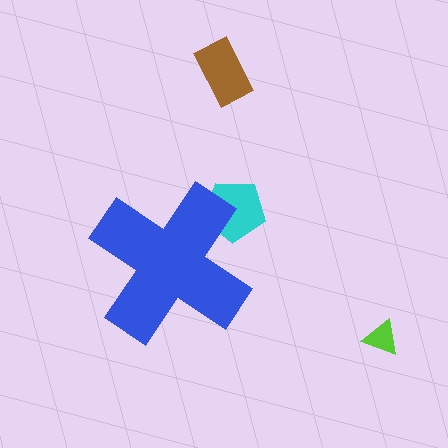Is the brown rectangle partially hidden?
No, the brown rectangle is fully visible.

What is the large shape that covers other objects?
A blue cross.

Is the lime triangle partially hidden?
No, the lime triangle is fully visible.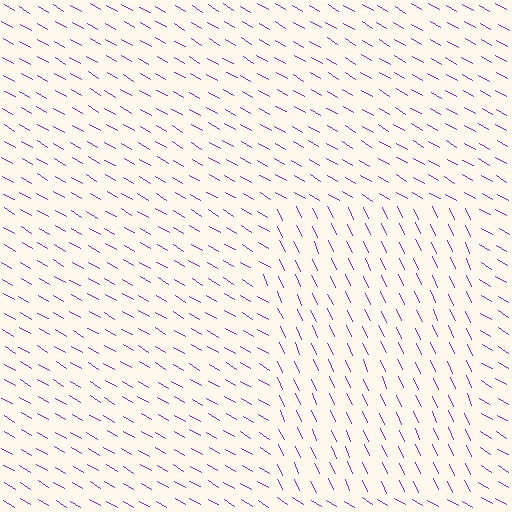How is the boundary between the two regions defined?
The boundary is defined purely by a change in line orientation (approximately 35 degrees difference). All lines are the same color and thickness.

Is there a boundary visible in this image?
Yes, there is a texture boundary formed by a change in line orientation.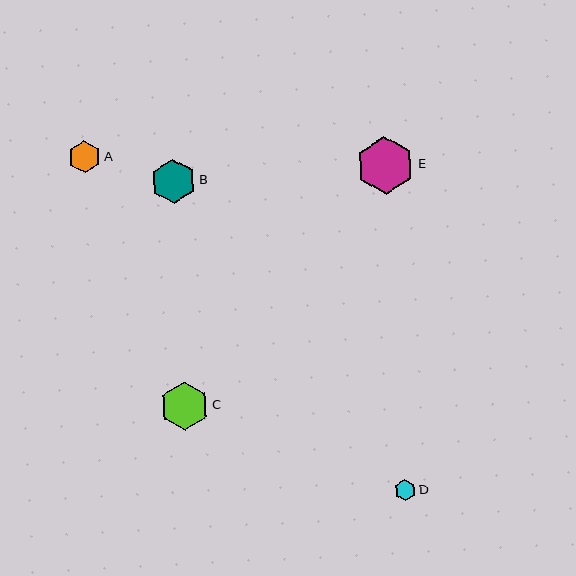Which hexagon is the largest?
Hexagon E is the largest with a size of approximately 58 pixels.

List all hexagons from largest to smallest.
From largest to smallest: E, C, B, A, D.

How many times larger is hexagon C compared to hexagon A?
Hexagon C is approximately 1.5 times the size of hexagon A.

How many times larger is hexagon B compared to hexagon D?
Hexagon B is approximately 2.2 times the size of hexagon D.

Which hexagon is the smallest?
Hexagon D is the smallest with a size of approximately 21 pixels.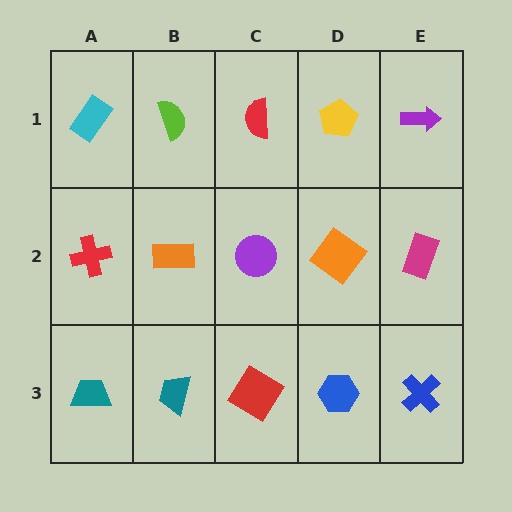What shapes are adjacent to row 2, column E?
A purple arrow (row 1, column E), a blue cross (row 3, column E), an orange diamond (row 2, column D).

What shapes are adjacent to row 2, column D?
A yellow pentagon (row 1, column D), a blue hexagon (row 3, column D), a purple circle (row 2, column C), a magenta rectangle (row 2, column E).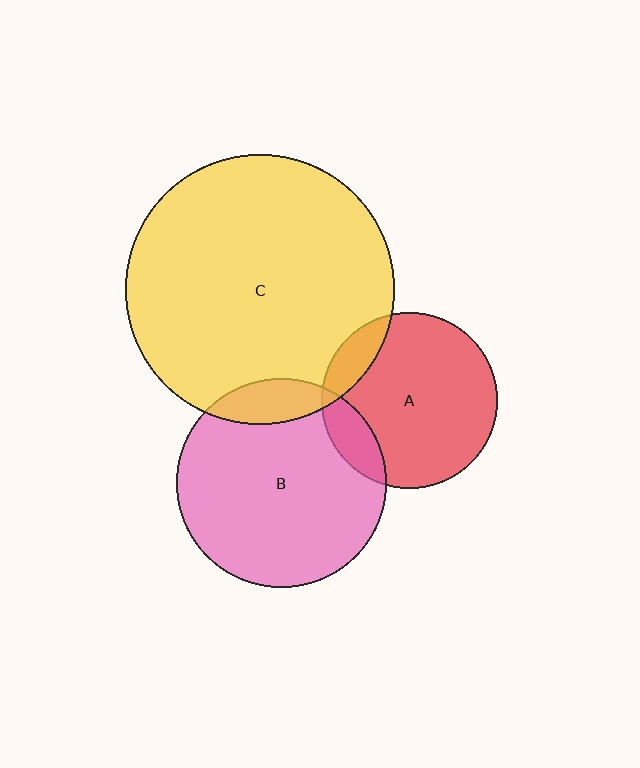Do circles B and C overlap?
Yes.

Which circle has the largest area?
Circle C (yellow).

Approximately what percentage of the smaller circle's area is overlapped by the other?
Approximately 10%.